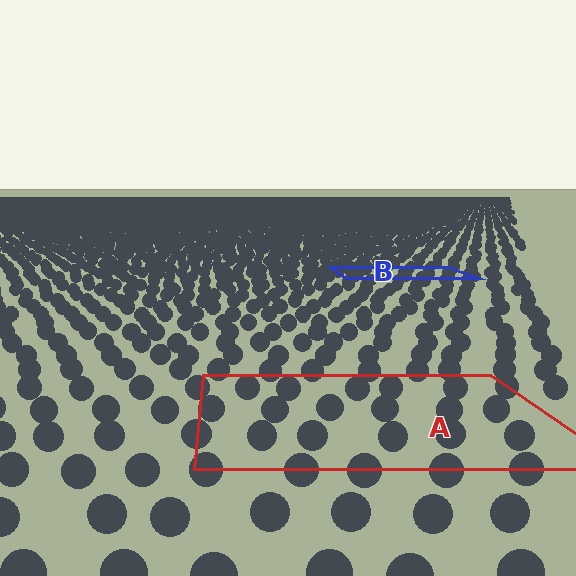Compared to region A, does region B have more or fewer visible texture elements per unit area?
Region B has more texture elements per unit area — they are packed more densely because it is farther away.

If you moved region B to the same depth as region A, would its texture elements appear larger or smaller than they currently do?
They would appear larger. At a closer depth, the same texture elements are projected at a bigger on-screen size.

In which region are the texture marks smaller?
The texture marks are smaller in region B, because it is farther away.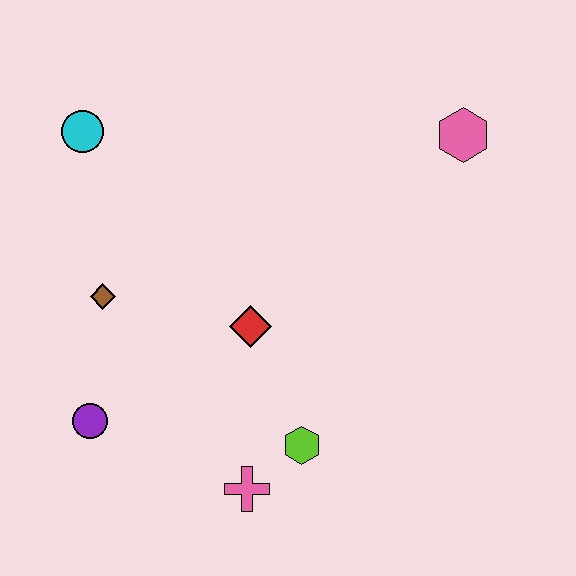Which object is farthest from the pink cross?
The pink hexagon is farthest from the pink cross.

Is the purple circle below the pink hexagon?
Yes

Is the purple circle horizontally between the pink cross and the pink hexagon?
No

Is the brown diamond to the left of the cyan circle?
No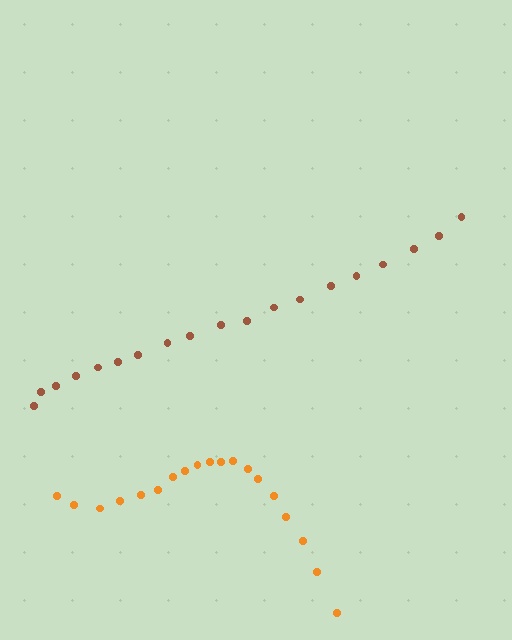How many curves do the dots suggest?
There are 2 distinct paths.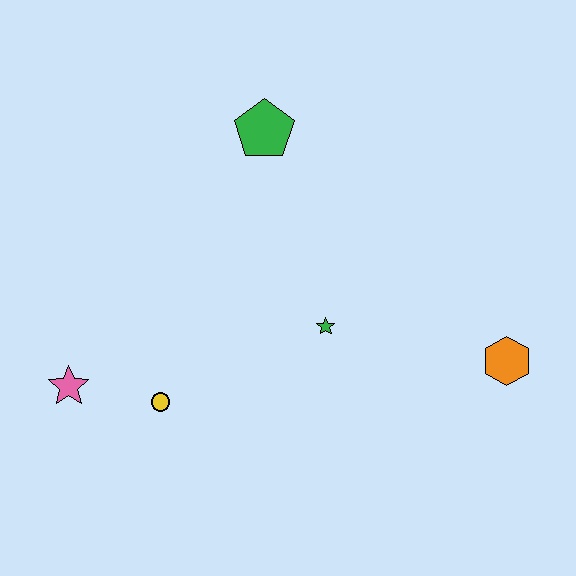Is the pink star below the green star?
Yes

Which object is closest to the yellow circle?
The pink star is closest to the yellow circle.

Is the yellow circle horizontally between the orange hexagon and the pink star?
Yes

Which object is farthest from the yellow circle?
The orange hexagon is farthest from the yellow circle.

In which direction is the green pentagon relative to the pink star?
The green pentagon is above the pink star.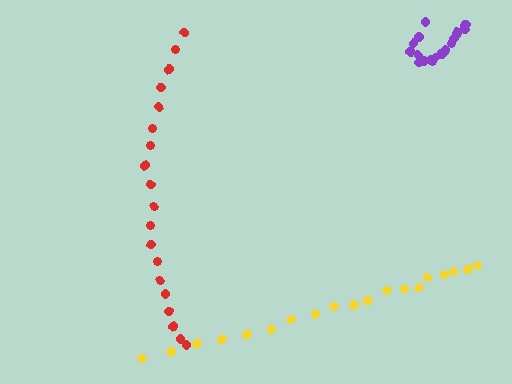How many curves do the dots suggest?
There are 3 distinct paths.